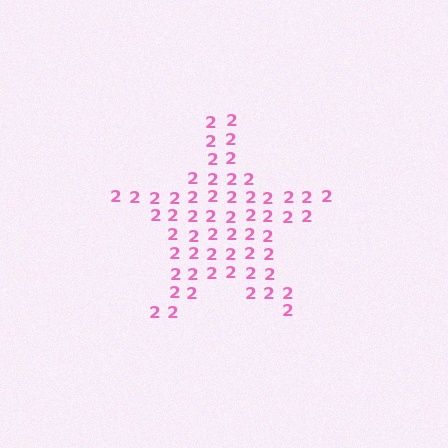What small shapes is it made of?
It is made of small digit 2's.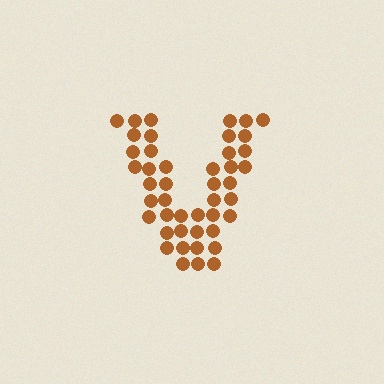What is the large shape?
The large shape is the letter V.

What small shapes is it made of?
It is made of small circles.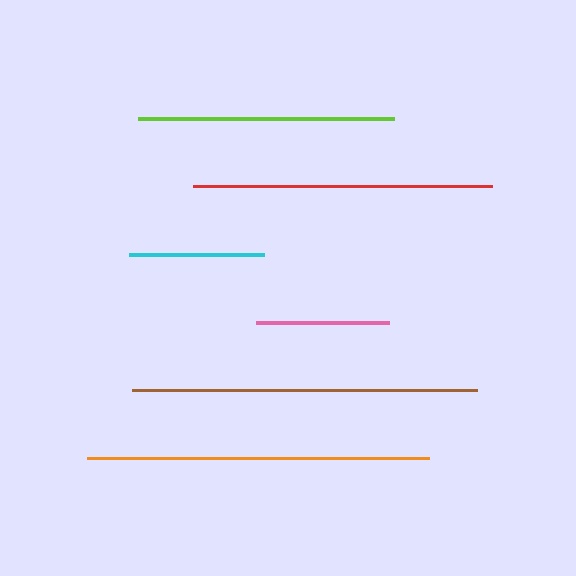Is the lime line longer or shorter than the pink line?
The lime line is longer than the pink line.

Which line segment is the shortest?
The pink line is the shortest at approximately 133 pixels.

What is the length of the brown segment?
The brown segment is approximately 344 pixels long.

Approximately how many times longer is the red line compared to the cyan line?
The red line is approximately 2.2 times the length of the cyan line.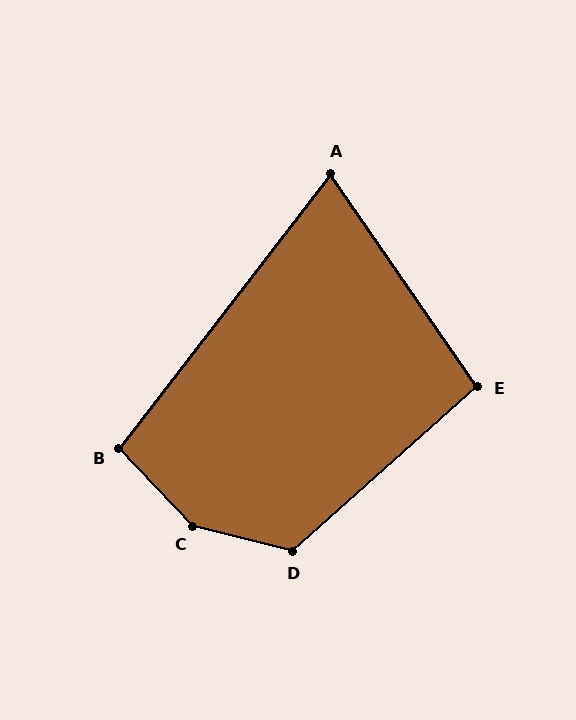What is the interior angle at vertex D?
Approximately 124 degrees (obtuse).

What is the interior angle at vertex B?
Approximately 99 degrees (obtuse).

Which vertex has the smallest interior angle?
A, at approximately 72 degrees.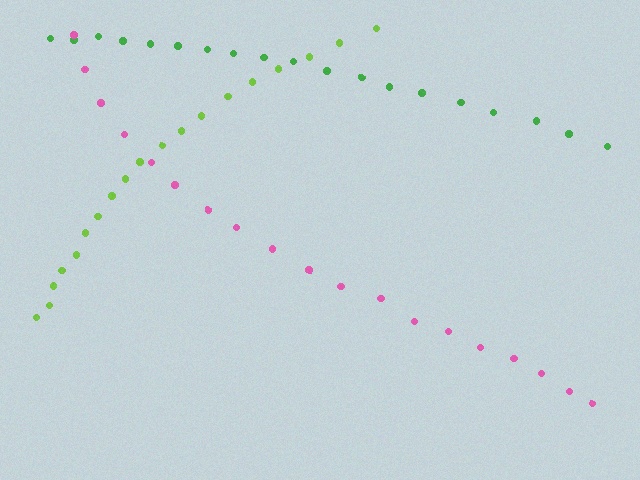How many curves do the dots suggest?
There are 3 distinct paths.